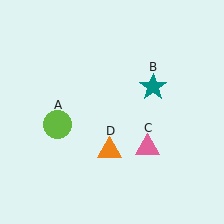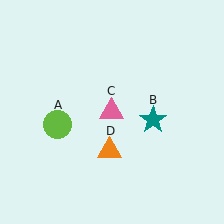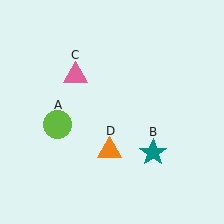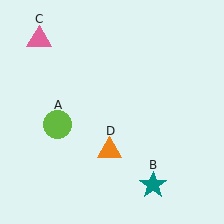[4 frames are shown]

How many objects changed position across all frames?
2 objects changed position: teal star (object B), pink triangle (object C).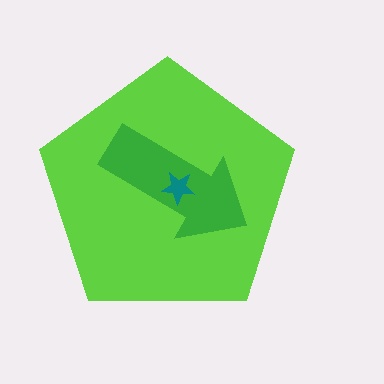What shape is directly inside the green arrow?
The teal star.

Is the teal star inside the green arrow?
Yes.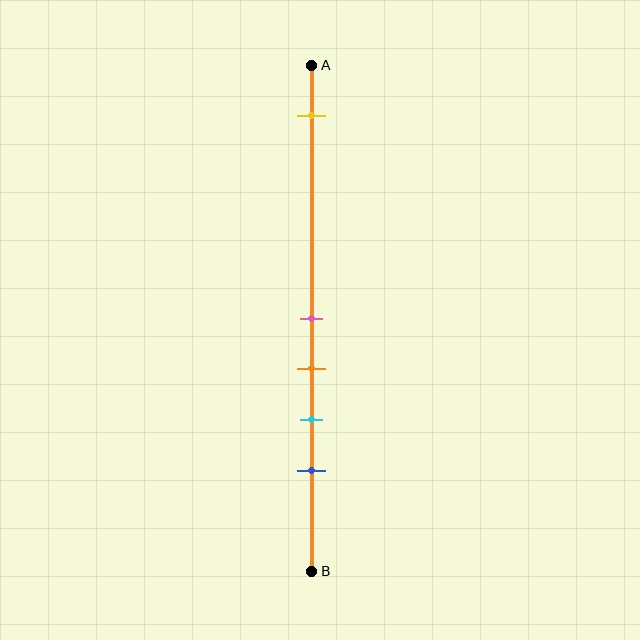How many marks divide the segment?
There are 5 marks dividing the segment.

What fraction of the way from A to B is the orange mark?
The orange mark is approximately 60% (0.6) of the way from A to B.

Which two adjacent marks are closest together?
The pink and orange marks are the closest adjacent pair.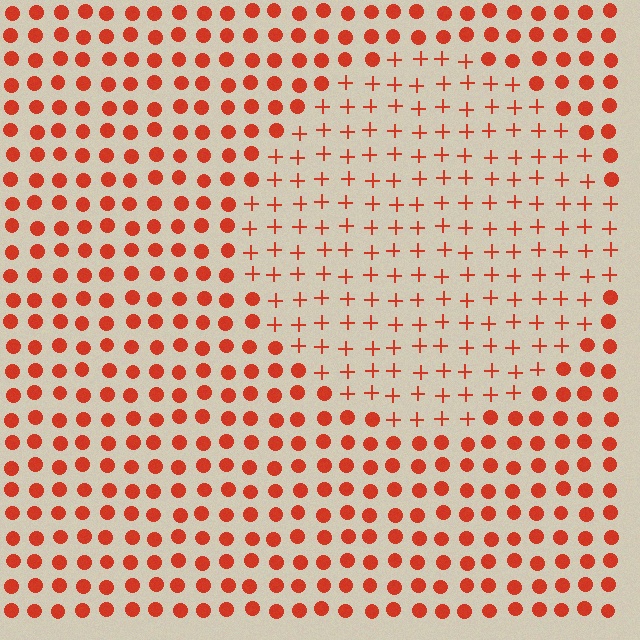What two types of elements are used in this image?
The image uses plus signs inside the circle region and circles outside it.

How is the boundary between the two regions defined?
The boundary is defined by a change in element shape: plus signs inside vs. circles outside. All elements share the same color and spacing.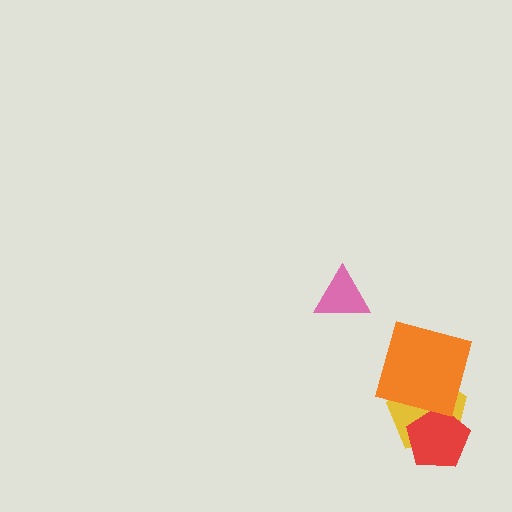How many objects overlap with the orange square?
1 object overlaps with the orange square.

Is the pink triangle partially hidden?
No, no other shape covers it.